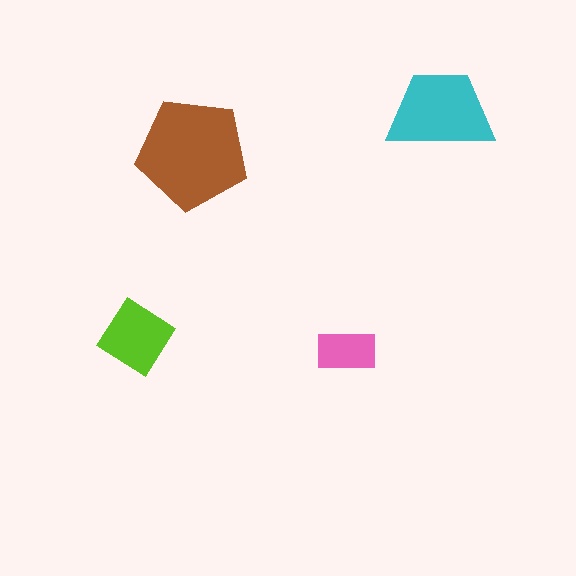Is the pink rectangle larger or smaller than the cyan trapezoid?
Smaller.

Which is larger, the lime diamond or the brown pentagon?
The brown pentagon.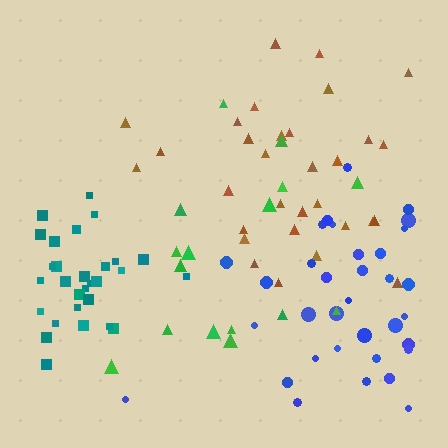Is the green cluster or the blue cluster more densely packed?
Blue.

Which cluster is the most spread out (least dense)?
Green.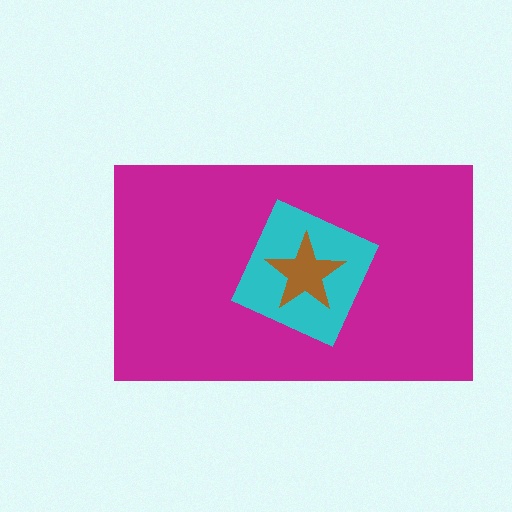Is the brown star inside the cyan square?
Yes.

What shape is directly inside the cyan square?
The brown star.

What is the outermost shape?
The magenta rectangle.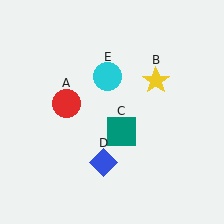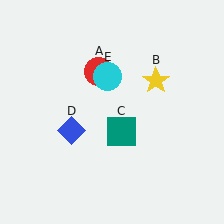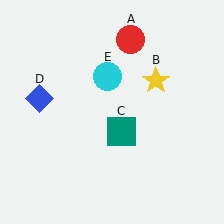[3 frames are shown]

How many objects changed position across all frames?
2 objects changed position: red circle (object A), blue diamond (object D).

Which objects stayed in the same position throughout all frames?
Yellow star (object B) and teal square (object C) and cyan circle (object E) remained stationary.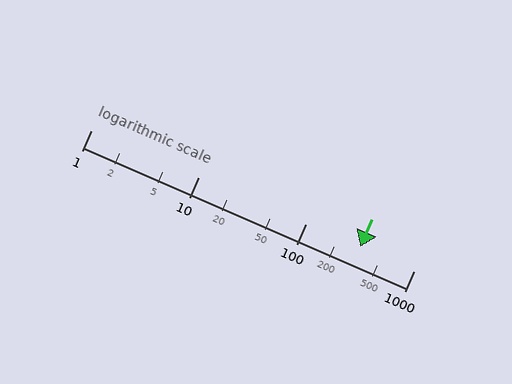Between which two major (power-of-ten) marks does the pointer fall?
The pointer is between 100 and 1000.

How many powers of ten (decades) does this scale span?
The scale spans 3 decades, from 1 to 1000.